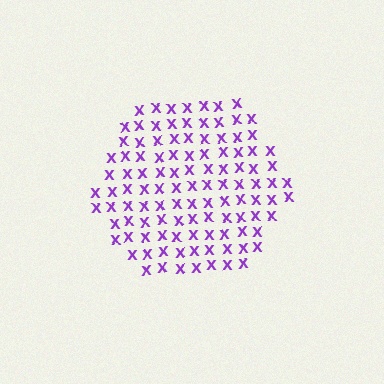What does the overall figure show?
The overall figure shows a hexagon.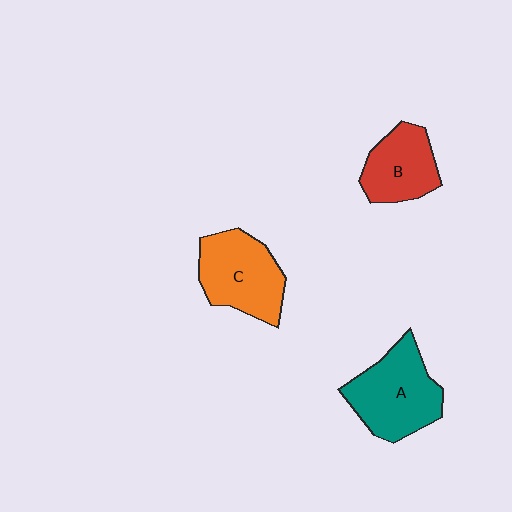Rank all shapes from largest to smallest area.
From largest to smallest: A (teal), C (orange), B (red).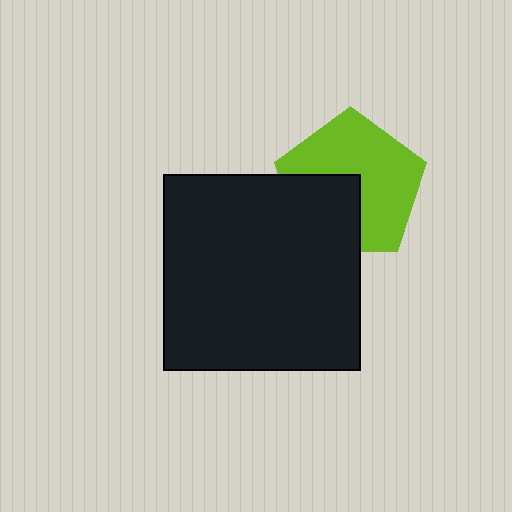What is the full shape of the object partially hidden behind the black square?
The partially hidden object is a lime pentagon.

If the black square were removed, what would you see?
You would see the complete lime pentagon.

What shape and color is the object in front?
The object in front is a black square.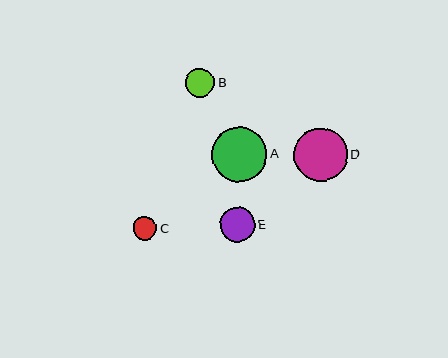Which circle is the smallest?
Circle C is the smallest with a size of approximately 24 pixels.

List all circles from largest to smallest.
From largest to smallest: A, D, E, B, C.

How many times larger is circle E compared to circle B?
Circle E is approximately 1.2 times the size of circle B.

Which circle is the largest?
Circle A is the largest with a size of approximately 56 pixels.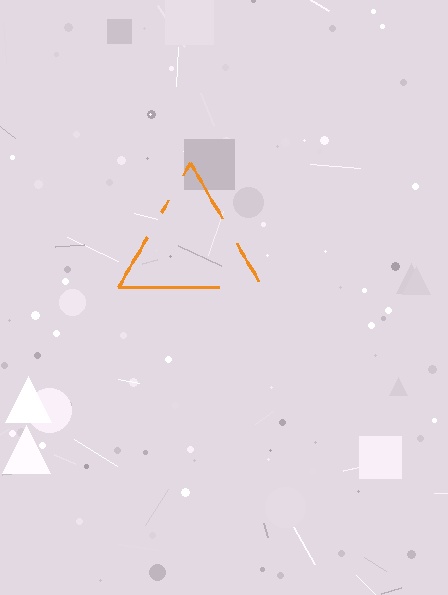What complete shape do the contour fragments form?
The contour fragments form a triangle.